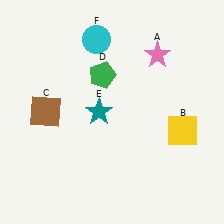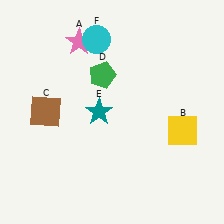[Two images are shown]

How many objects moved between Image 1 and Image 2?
1 object moved between the two images.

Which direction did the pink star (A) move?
The pink star (A) moved left.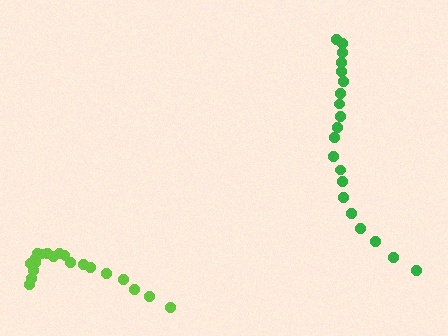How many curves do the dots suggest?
There are 2 distinct paths.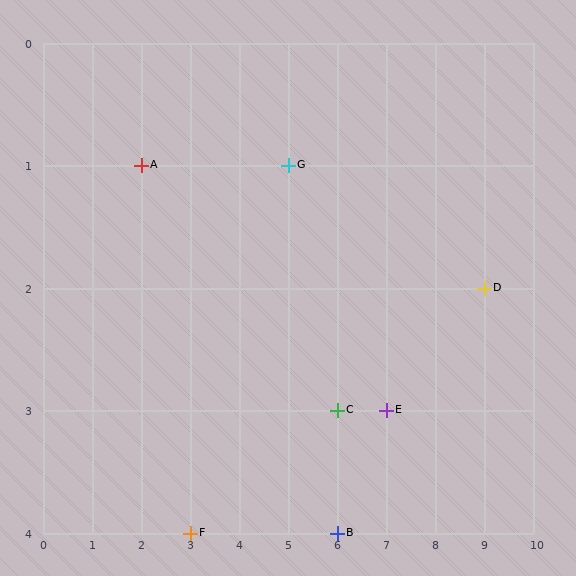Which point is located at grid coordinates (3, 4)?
Point F is at (3, 4).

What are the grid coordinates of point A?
Point A is at grid coordinates (2, 1).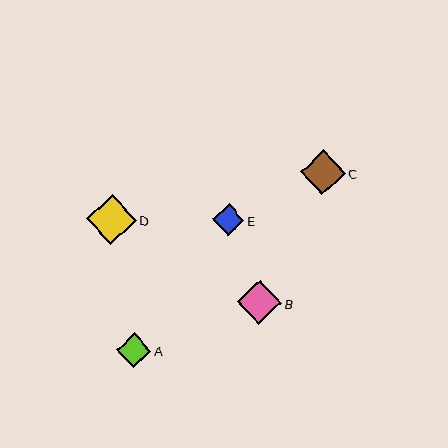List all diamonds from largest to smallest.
From largest to smallest: D, C, B, A, E.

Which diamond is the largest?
Diamond D is the largest with a size of approximately 50 pixels.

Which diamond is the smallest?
Diamond E is the smallest with a size of approximately 32 pixels.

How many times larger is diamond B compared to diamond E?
Diamond B is approximately 1.4 times the size of diamond E.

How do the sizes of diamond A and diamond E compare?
Diamond A and diamond E are approximately the same size.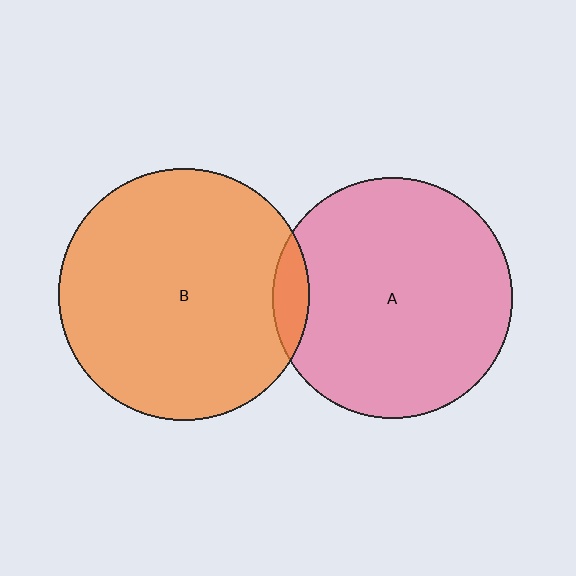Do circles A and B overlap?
Yes.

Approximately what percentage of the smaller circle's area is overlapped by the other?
Approximately 5%.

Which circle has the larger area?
Circle B (orange).